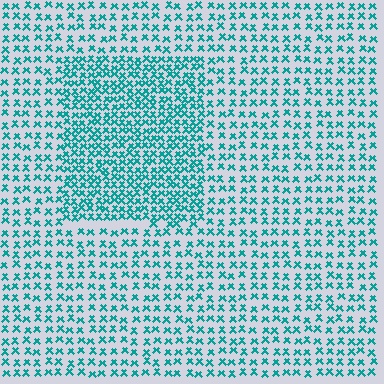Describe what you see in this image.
The image contains small teal elements arranged at two different densities. A rectangle-shaped region is visible where the elements are more densely packed than the surrounding area.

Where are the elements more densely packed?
The elements are more densely packed inside the rectangle boundary.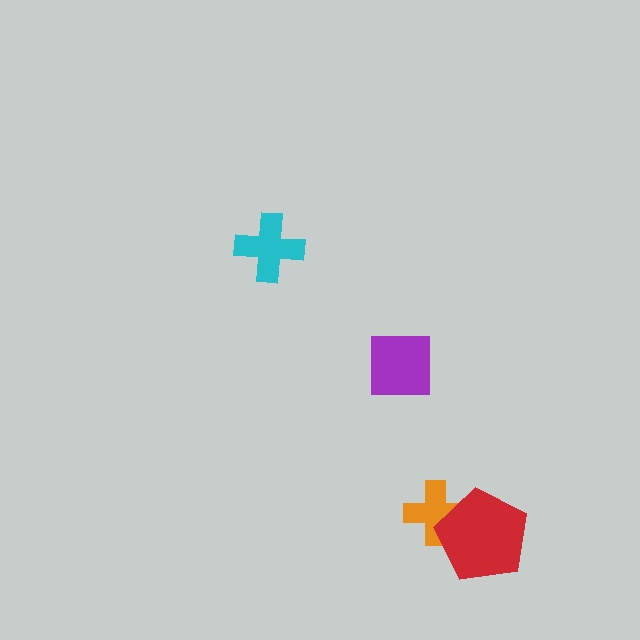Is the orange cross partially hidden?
Yes, it is partially covered by another shape.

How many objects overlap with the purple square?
0 objects overlap with the purple square.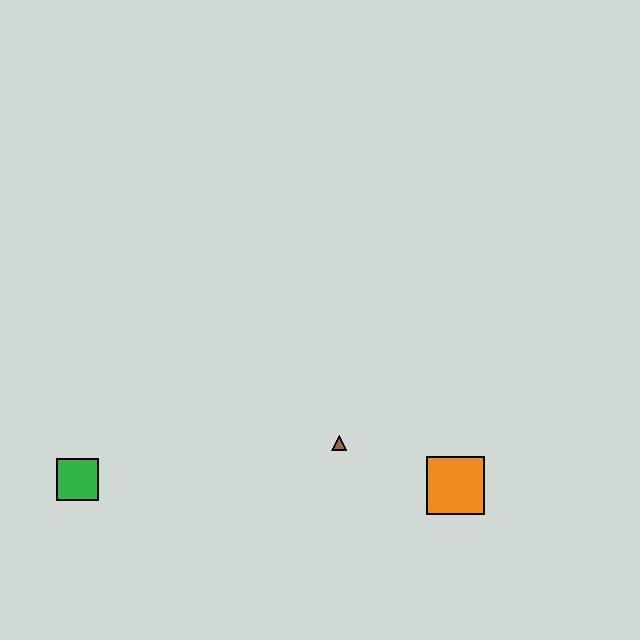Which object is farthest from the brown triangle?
The green square is farthest from the brown triangle.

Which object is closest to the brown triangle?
The orange square is closest to the brown triangle.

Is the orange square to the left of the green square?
No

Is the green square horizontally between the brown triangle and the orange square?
No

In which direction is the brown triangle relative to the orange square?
The brown triangle is to the left of the orange square.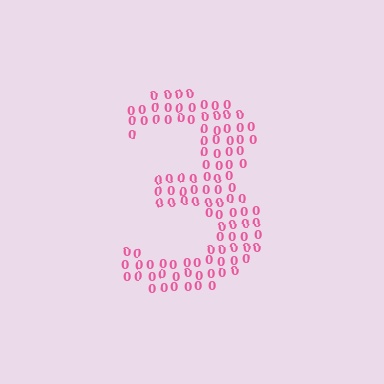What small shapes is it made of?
It is made of small digit 0's.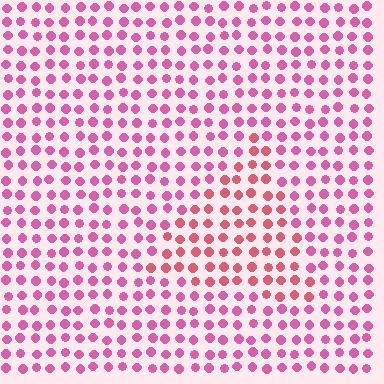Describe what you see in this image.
The image is filled with small pink elements in a uniform arrangement. A triangle-shaped region is visible where the elements are tinted to a slightly different hue, forming a subtle color boundary.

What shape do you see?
I see a triangle.